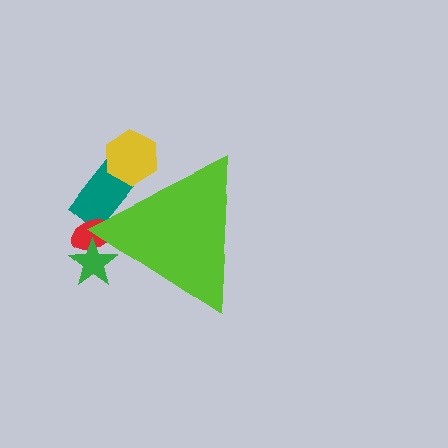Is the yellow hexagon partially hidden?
Yes, the yellow hexagon is partially hidden behind the lime triangle.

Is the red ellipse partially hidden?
Yes, the red ellipse is partially hidden behind the lime triangle.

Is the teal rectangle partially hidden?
Yes, the teal rectangle is partially hidden behind the lime triangle.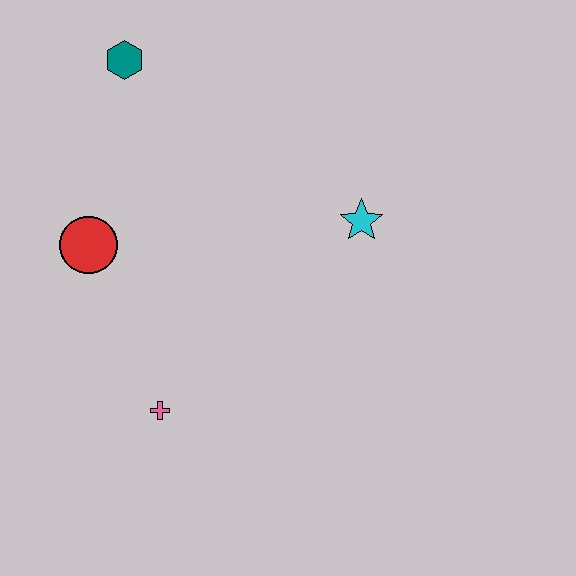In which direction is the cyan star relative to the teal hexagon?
The cyan star is to the right of the teal hexagon.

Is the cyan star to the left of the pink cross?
No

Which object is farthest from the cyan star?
The teal hexagon is farthest from the cyan star.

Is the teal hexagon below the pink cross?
No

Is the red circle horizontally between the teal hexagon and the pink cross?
No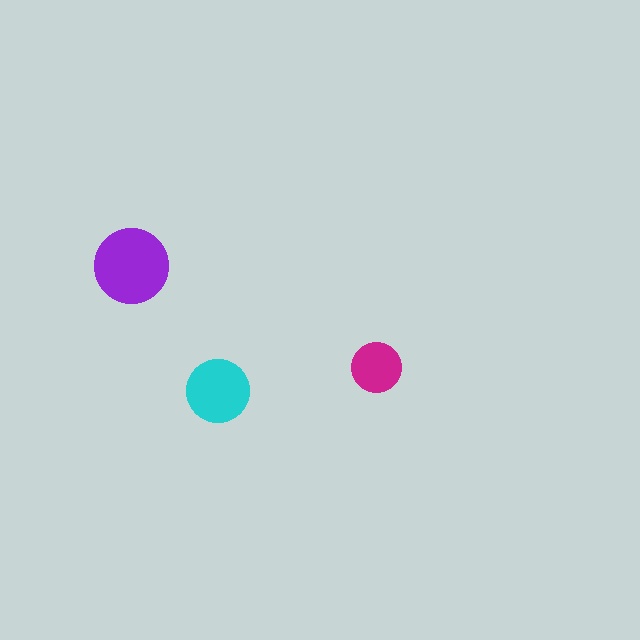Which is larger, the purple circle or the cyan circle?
The purple one.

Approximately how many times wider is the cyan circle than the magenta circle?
About 1.5 times wider.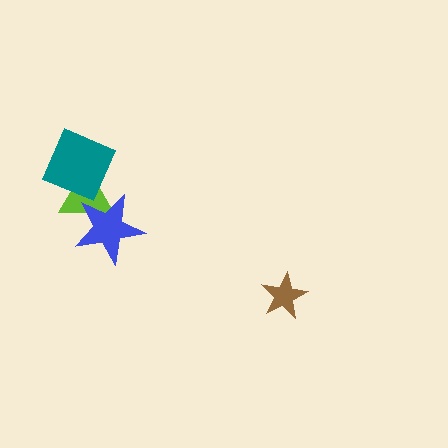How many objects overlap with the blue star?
1 object overlaps with the blue star.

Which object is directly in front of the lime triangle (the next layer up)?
The teal diamond is directly in front of the lime triangle.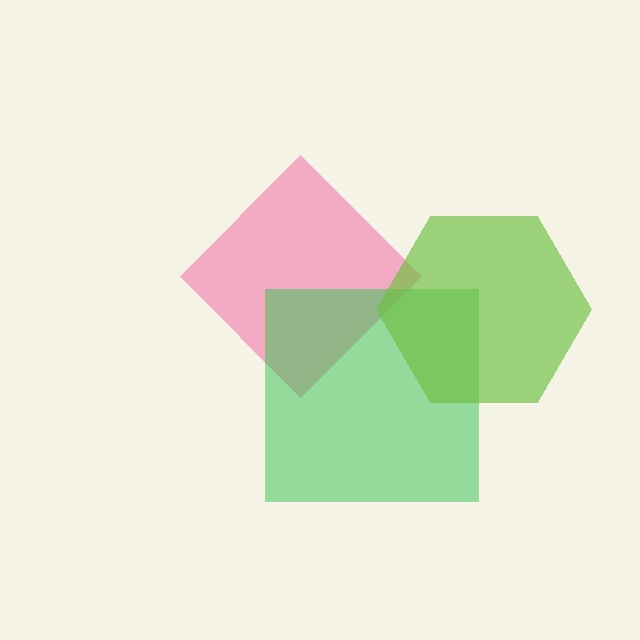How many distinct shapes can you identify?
There are 3 distinct shapes: a pink diamond, a green square, a lime hexagon.